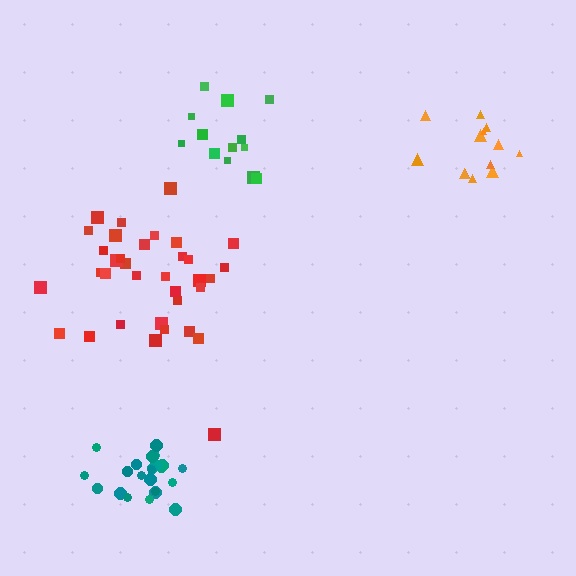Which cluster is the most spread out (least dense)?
Orange.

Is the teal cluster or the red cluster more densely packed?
Teal.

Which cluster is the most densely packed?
Teal.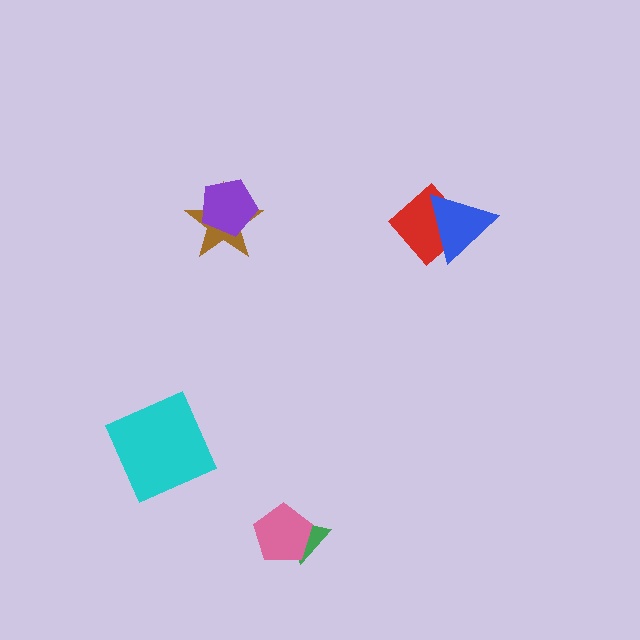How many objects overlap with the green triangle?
1 object overlaps with the green triangle.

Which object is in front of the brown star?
The purple pentagon is in front of the brown star.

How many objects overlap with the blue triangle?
1 object overlaps with the blue triangle.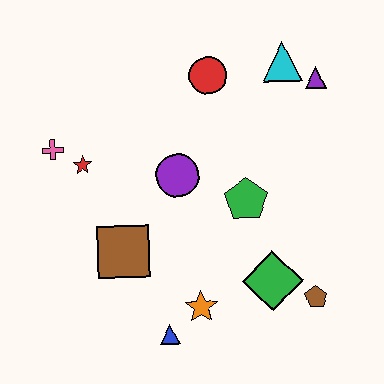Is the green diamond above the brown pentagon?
Yes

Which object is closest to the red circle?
The cyan triangle is closest to the red circle.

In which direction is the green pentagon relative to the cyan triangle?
The green pentagon is below the cyan triangle.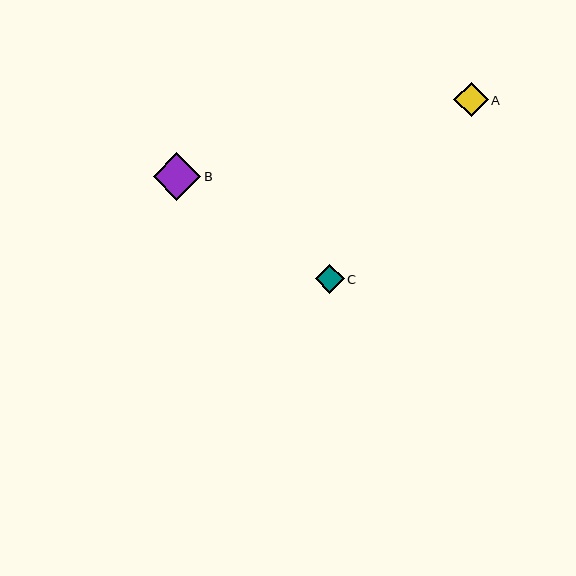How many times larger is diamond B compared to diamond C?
Diamond B is approximately 1.7 times the size of diamond C.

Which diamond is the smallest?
Diamond C is the smallest with a size of approximately 29 pixels.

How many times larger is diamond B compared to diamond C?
Diamond B is approximately 1.7 times the size of diamond C.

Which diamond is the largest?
Diamond B is the largest with a size of approximately 47 pixels.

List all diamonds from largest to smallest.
From largest to smallest: B, A, C.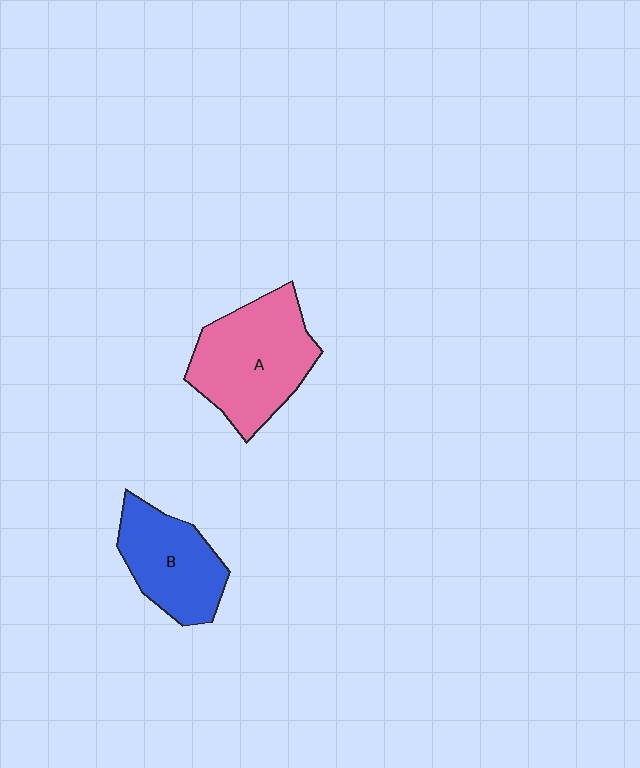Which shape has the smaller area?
Shape B (blue).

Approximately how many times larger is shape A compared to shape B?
Approximately 1.3 times.